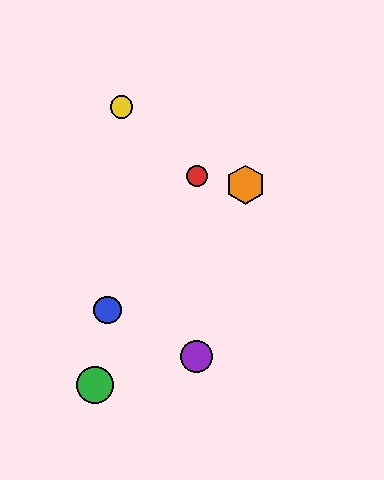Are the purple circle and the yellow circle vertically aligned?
No, the purple circle is at x≈197 and the yellow circle is at x≈121.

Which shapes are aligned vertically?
The red circle, the purple circle are aligned vertically.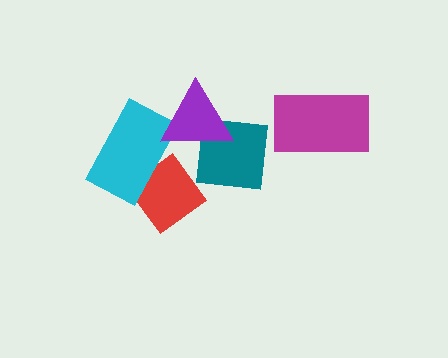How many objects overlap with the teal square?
1 object overlaps with the teal square.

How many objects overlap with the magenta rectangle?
0 objects overlap with the magenta rectangle.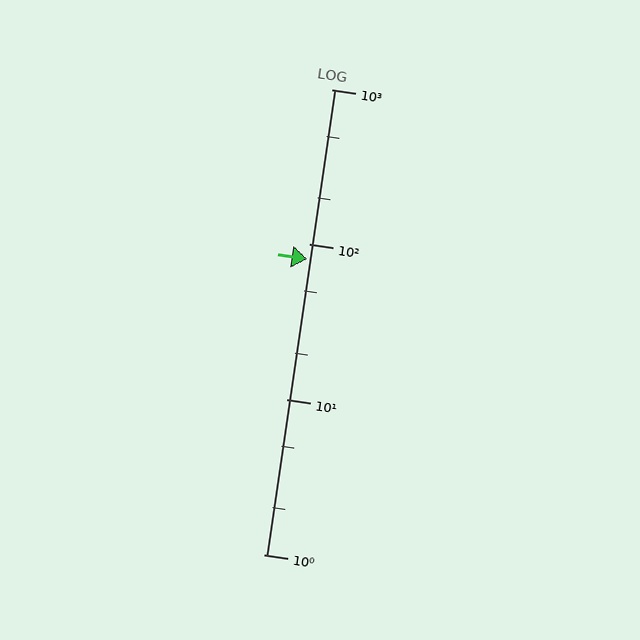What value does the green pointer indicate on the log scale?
The pointer indicates approximately 81.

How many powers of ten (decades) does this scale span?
The scale spans 3 decades, from 1 to 1000.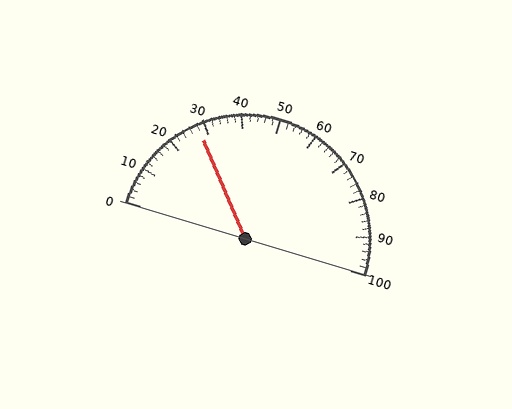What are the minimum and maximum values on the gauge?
The gauge ranges from 0 to 100.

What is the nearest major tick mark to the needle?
The nearest major tick mark is 30.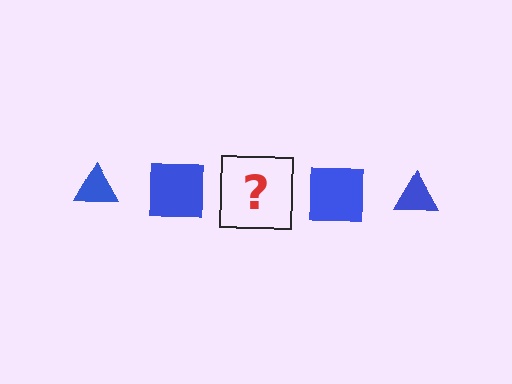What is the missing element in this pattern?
The missing element is a blue triangle.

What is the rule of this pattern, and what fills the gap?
The rule is that the pattern cycles through triangle, square shapes in blue. The gap should be filled with a blue triangle.